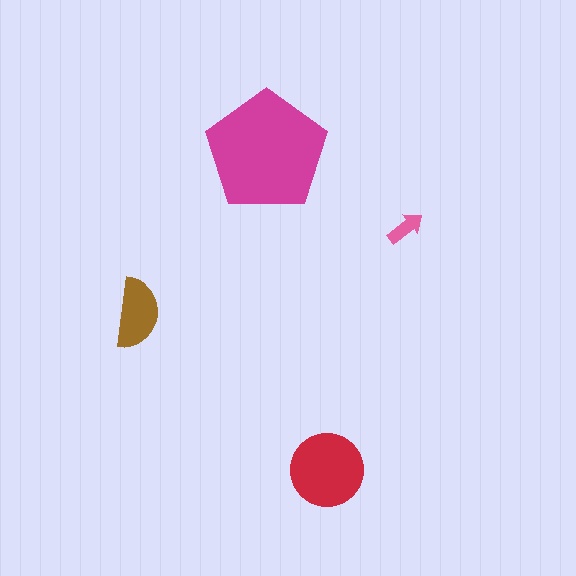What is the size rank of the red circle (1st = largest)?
2nd.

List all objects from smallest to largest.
The pink arrow, the brown semicircle, the red circle, the magenta pentagon.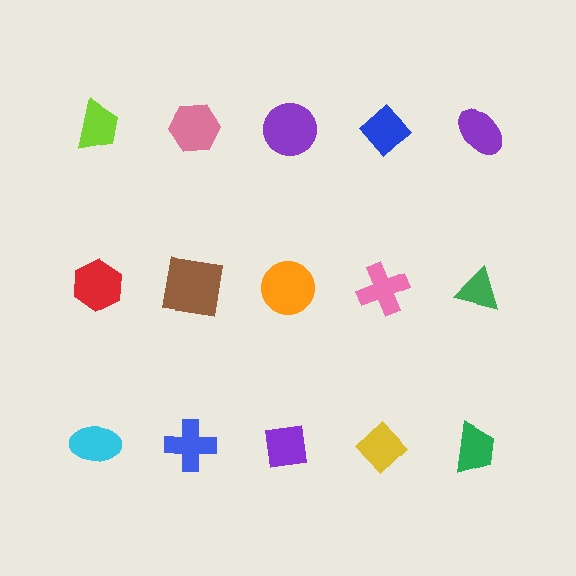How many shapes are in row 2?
5 shapes.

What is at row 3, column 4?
A yellow diamond.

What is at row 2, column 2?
A brown square.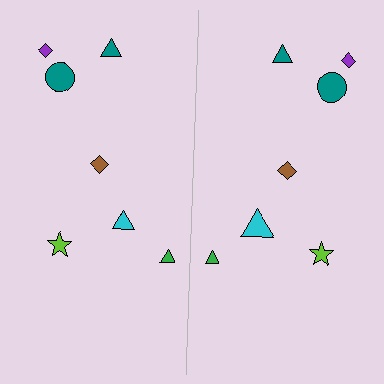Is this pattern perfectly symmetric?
No, the pattern is not perfectly symmetric. The cyan triangle on the right side has a different size than its mirror counterpart.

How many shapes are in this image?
There are 14 shapes in this image.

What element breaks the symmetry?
The cyan triangle on the right side has a different size than its mirror counterpart.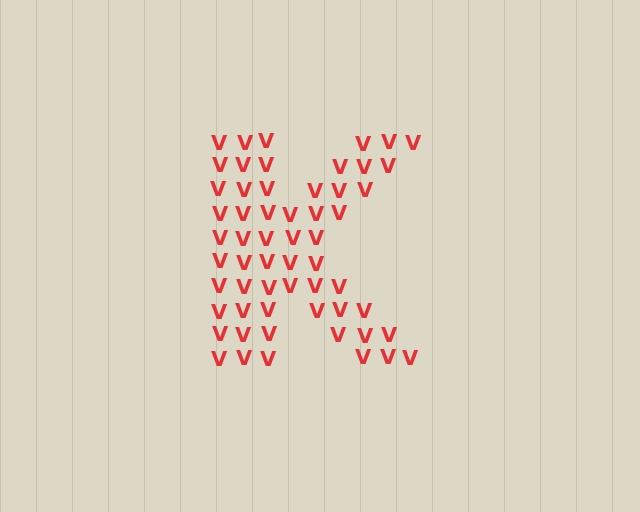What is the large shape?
The large shape is the letter K.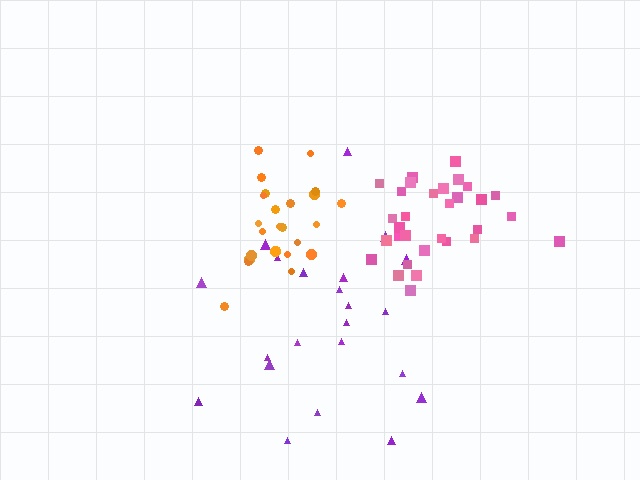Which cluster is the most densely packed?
Orange.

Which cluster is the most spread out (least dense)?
Purple.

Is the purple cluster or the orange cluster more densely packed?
Orange.